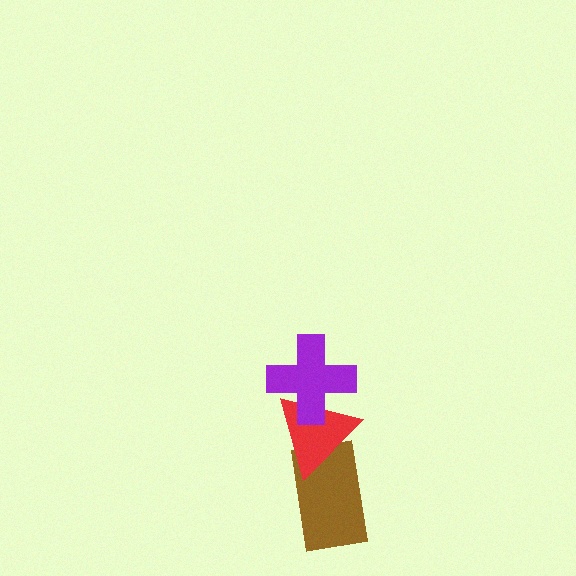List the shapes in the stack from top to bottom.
From top to bottom: the purple cross, the red triangle, the brown rectangle.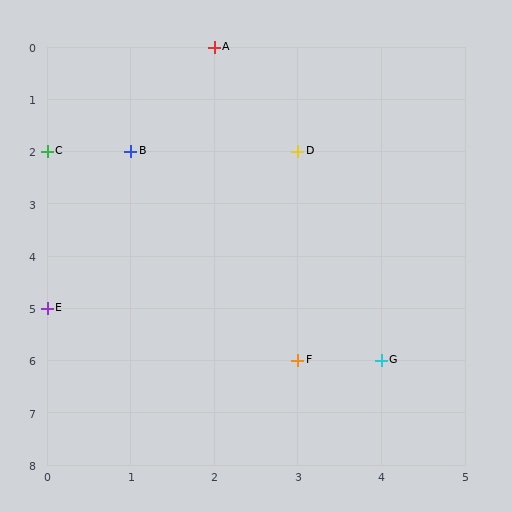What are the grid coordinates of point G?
Point G is at grid coordinates (4, 6).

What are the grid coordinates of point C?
Point C is at grid coordinates (0, 2).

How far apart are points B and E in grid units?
Points B and E are 1 column and 3 rows apart (about 3.2 grid units diagonally).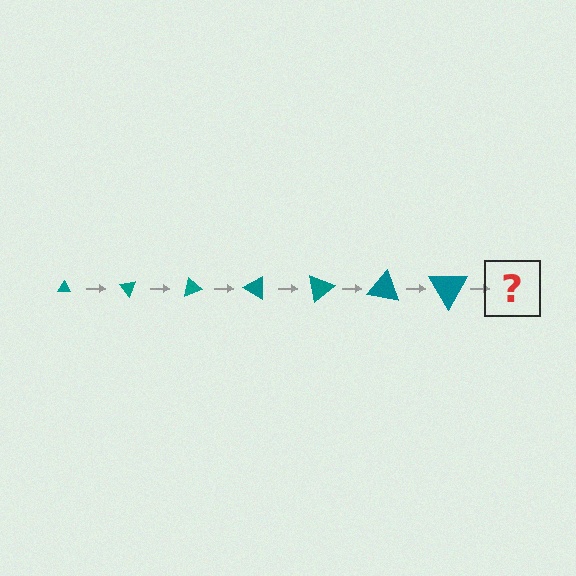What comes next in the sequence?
The next element should be a triangle, larger than the previous one and rotated 350 degrees from the start.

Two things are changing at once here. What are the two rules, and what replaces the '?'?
The two rules are that the triangle grows larger each step and it rotates 50 degrees each step. The '?' should be a triangle, larger than the previous one and rotated 350 degrees from the start.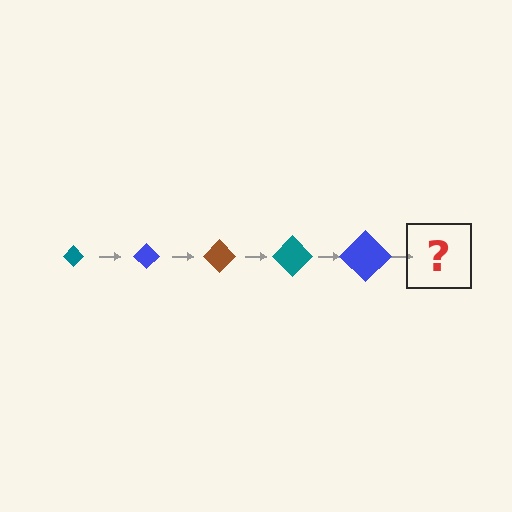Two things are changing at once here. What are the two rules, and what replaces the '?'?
The two rules are that the diamond grows larger each step and the color cycles through teal, blue, and brown. The '?' should be a brown diamond, larger than the previous one.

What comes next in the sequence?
The next element should be a brown diamond, larger than the previous one.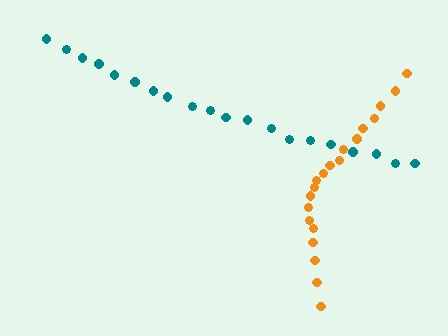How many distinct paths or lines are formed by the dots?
There are 2 distinct paths.